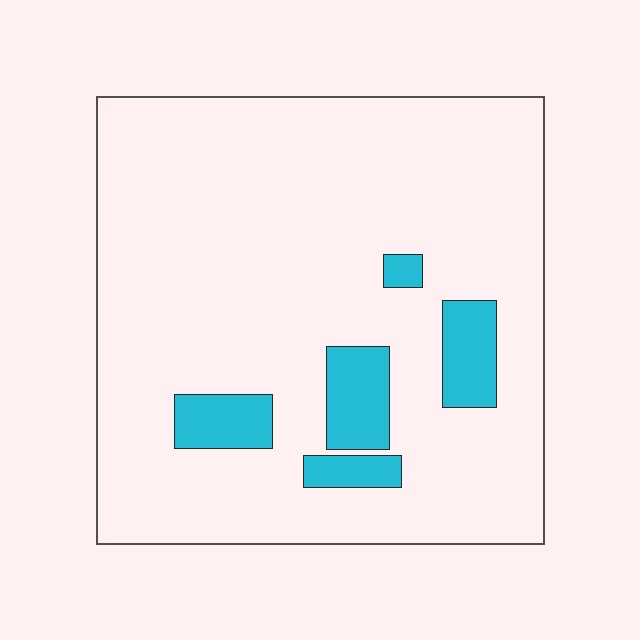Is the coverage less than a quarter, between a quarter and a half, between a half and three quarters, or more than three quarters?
Less than a quarter.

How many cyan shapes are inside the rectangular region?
5.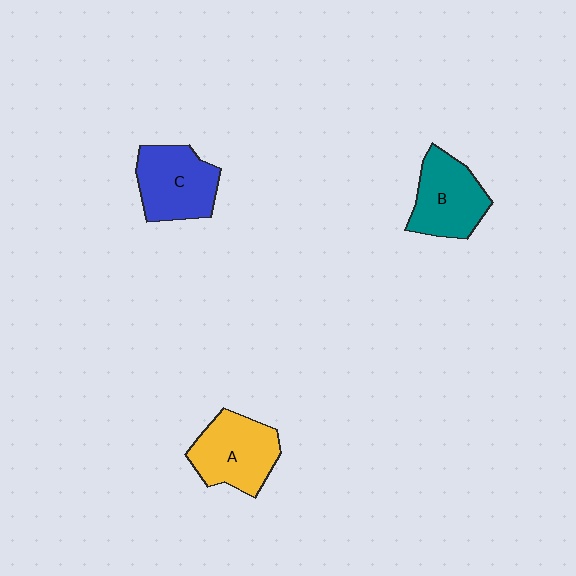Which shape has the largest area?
Shape A (yellow).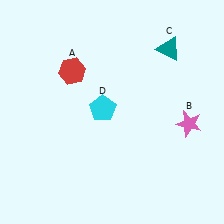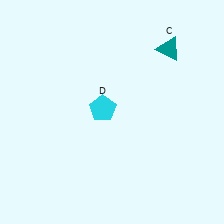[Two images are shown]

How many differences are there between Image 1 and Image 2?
There are 2 differences between the two images.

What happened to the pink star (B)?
The pink star (B) was removed in Image 2. It was in the bottom-right area of Image 1.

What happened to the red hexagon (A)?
The red hexagon (A) was removed in Image 2. It was in the top-left area of Image 1.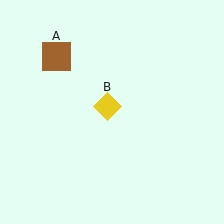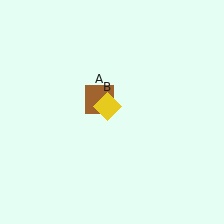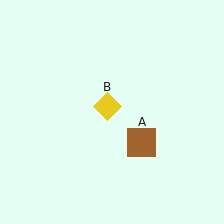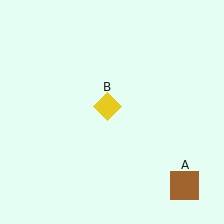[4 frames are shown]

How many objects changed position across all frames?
1 object changed position: brown square (object A).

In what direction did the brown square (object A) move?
The brown square (object A) moved down and to the right.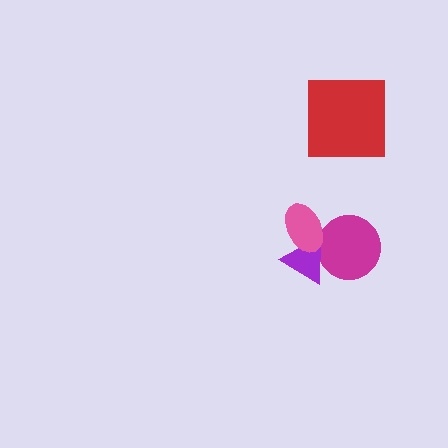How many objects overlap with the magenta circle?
2 objects overlap with the magenta circle.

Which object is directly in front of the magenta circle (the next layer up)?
The purple triangle is directly in front of the magenta circle.